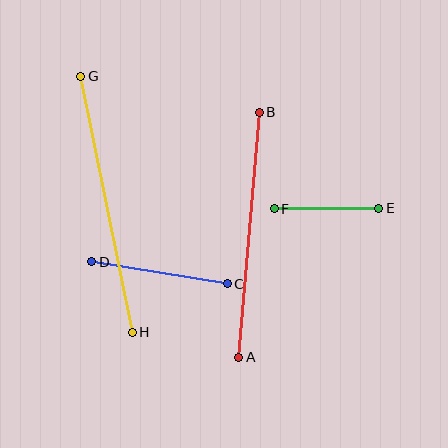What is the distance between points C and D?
The distance is approximately 137 pixels.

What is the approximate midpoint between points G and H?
The midpoint is at approximately (106, 204) pixels.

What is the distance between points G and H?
The distance is approximately 261 pixels.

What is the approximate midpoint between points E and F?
The midpoint is at approximately (327, 209) pixels.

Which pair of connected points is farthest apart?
Points G and H are farthest apart.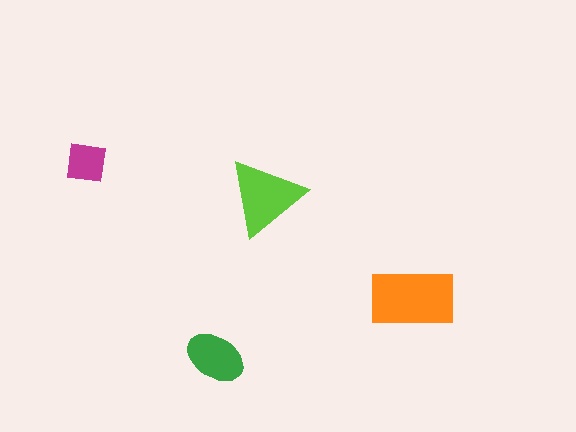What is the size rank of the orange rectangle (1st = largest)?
1st.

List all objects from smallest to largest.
The magenta square, the green ellipse, the lime triangle, the orange rectangle.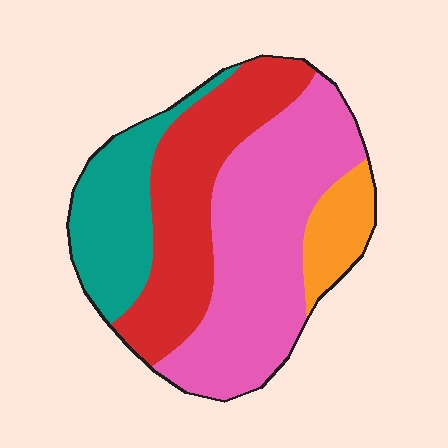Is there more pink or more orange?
Pink.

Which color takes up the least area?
Orange, at roughly 10%.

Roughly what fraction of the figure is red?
Red covers about 30% of the figure.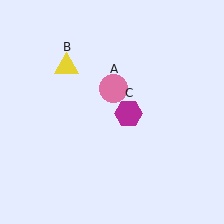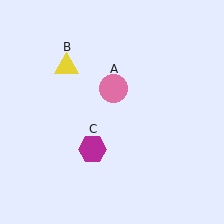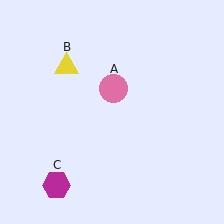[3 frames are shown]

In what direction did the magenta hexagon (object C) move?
The magenta hexagon (object C) moved down and to the left.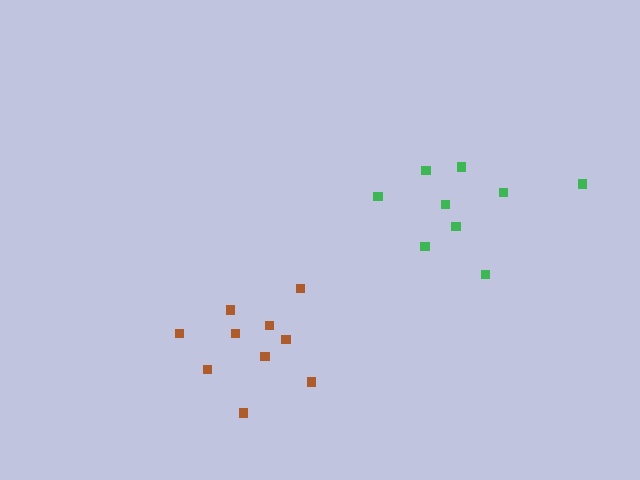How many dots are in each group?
Group 1: 10 dots, Group 2: 9 dots (19 total).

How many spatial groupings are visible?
There are 2 spatial groupings.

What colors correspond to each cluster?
The clusters are colored: brown, green.